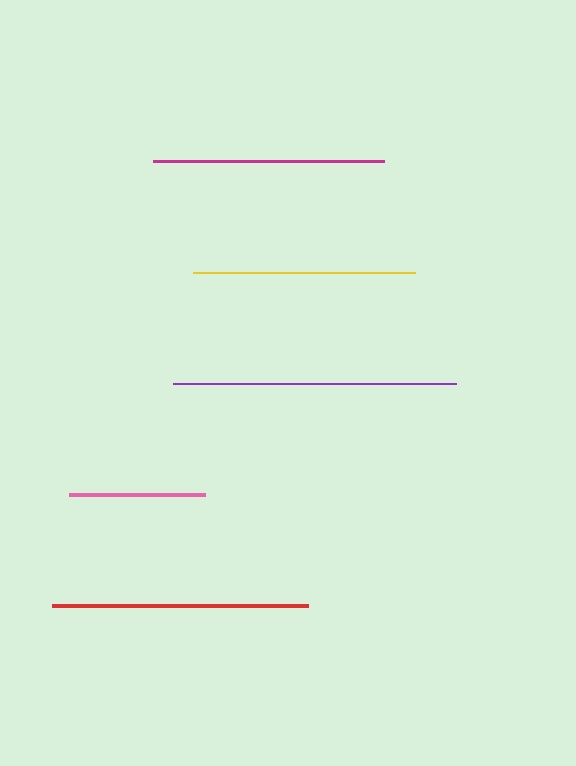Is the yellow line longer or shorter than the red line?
The red line is longer than the yellow line.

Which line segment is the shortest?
The pink line is the shortest at approximately 136 pixels.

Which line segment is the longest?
The purple line is the longest at approximately 283 pixels.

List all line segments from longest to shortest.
From longest to shortest: purple, red, magenta, yellow, pink.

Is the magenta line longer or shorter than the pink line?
The magenta line is longer than the pink line.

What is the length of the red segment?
The red segment is approximately 256 pixels long.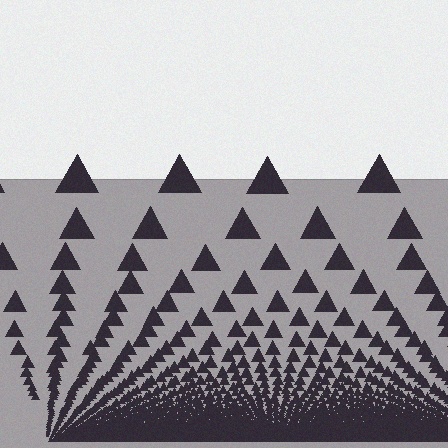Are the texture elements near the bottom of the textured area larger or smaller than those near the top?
Smaller. The gradient is inverted — elements near the bottom are smaller and denser.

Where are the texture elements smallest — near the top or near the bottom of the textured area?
Near the bottom.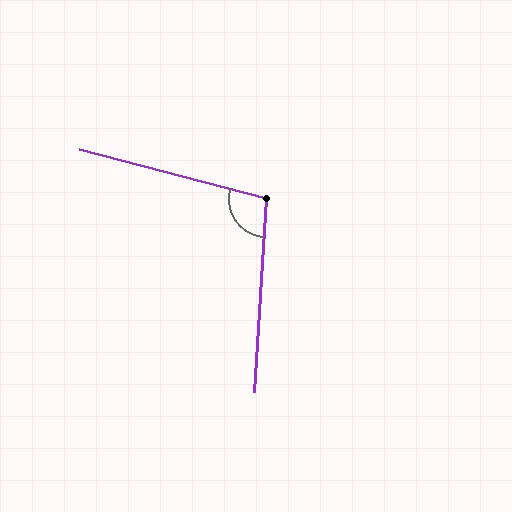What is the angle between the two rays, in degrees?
Approximately 101 degrees.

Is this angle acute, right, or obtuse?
It is obtuse.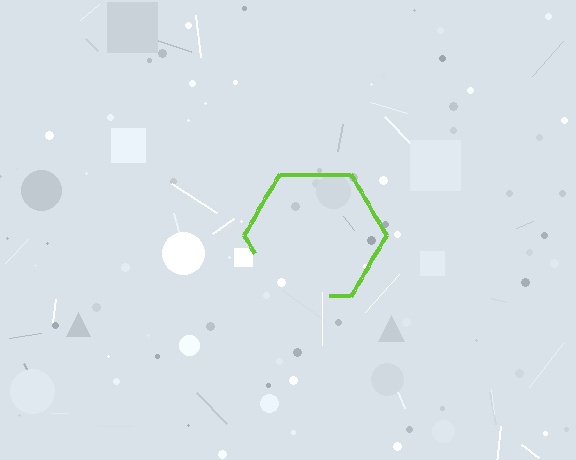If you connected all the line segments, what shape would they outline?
They would outline a hexagon.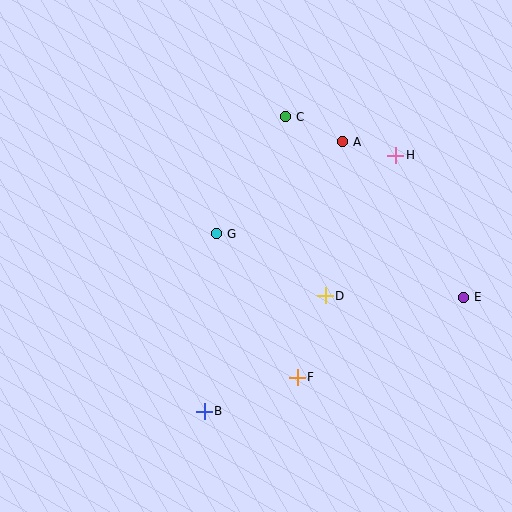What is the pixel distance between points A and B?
The distance between A and B is 303 pixels.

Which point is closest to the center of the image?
Point G at (217, 234) is closest to the center.